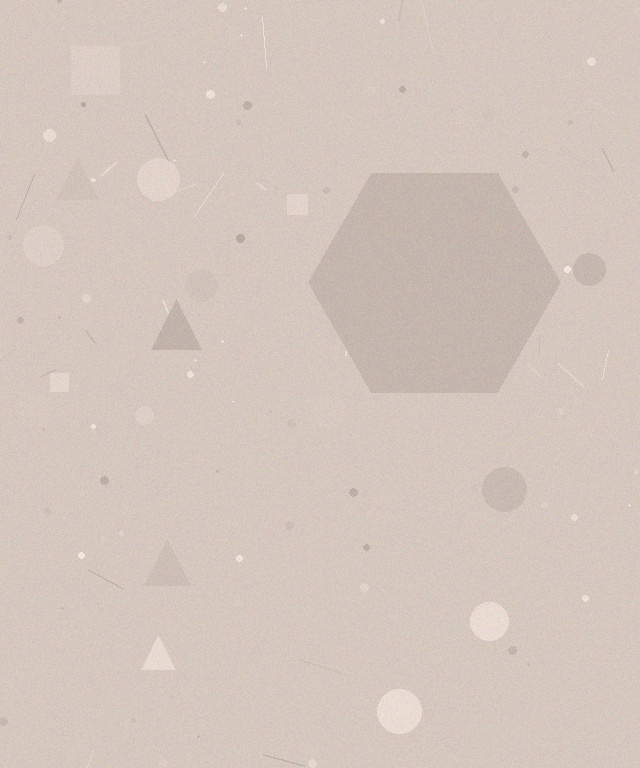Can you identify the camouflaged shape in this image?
The camouflaged shape is a hexagon.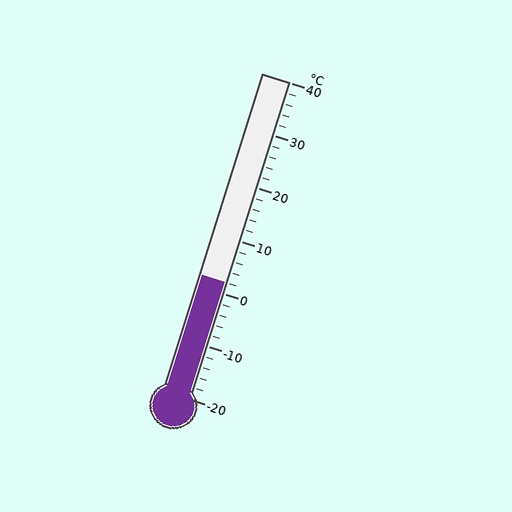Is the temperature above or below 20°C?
The temperature is below 20°C.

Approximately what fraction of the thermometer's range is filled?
The thermometer is filled to approximately 35% of its range.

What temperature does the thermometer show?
The thermometer shows approximately 2°C.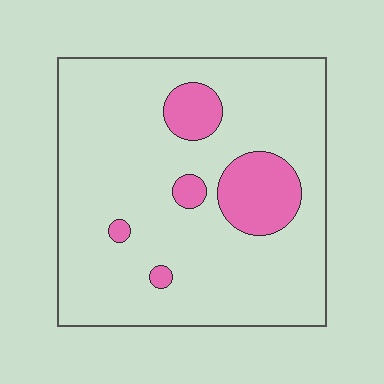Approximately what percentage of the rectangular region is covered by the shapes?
Approximately 15%.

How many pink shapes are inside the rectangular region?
5.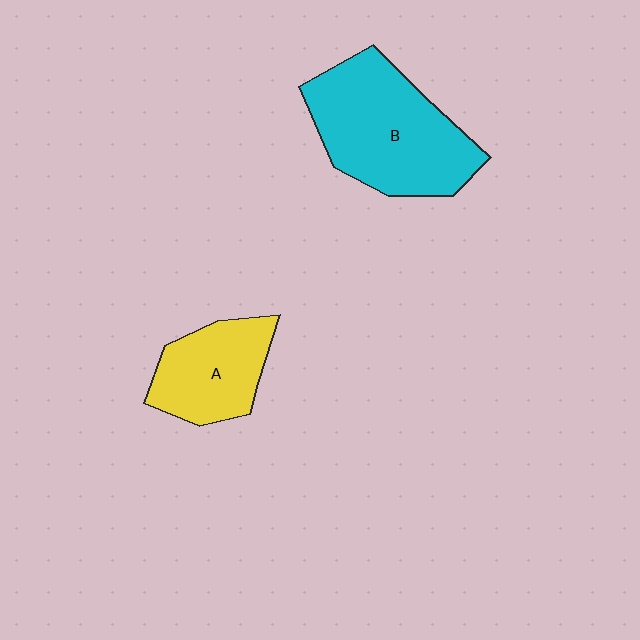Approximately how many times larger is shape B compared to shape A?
Approximately 1.7 times.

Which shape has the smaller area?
Shape A (yellow).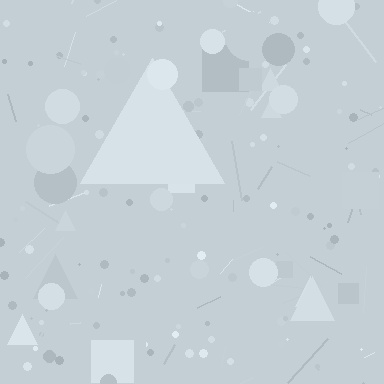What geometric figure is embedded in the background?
A triangle is embedded in the background.